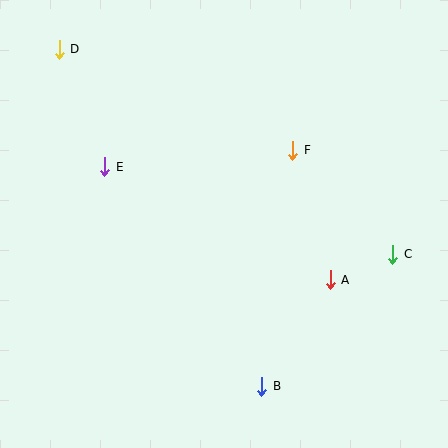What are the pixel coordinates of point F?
Point F is at (293, 150).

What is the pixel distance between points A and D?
The distance between A and D is 356 pixels.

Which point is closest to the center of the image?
Point F at (293, 150) is closest to the center.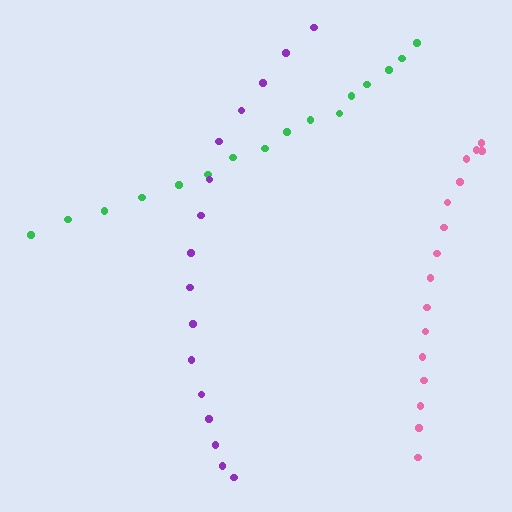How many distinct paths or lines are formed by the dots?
There are 3 distinct paths.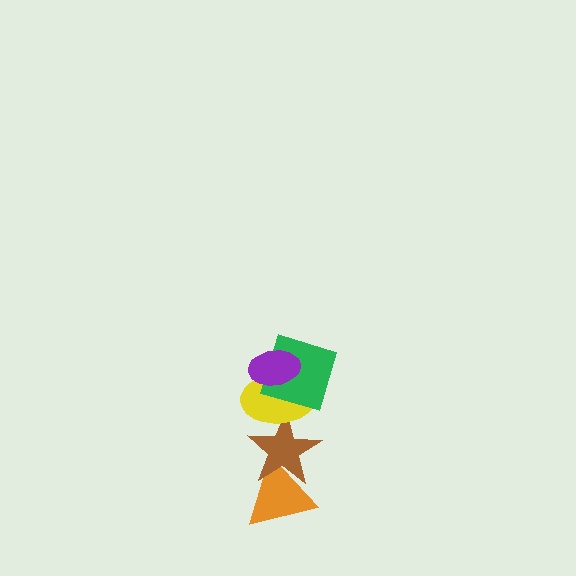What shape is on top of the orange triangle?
The brown star is on top of the orange triangle.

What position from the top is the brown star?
The brown star is 4th from the top.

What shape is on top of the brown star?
The yellow ellipse is on top of the brown star.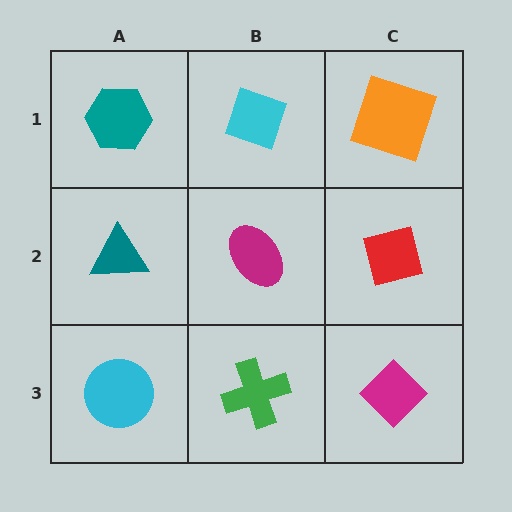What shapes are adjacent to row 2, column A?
A teal hexagon (row 1, column A), a cyan circle (row 3, column A), a magenta ellipse (row 2, column B).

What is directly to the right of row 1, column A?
A cyan diamond.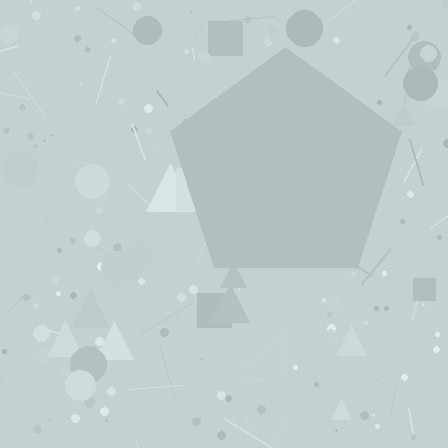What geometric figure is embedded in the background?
A pentagon is embedded in the background.